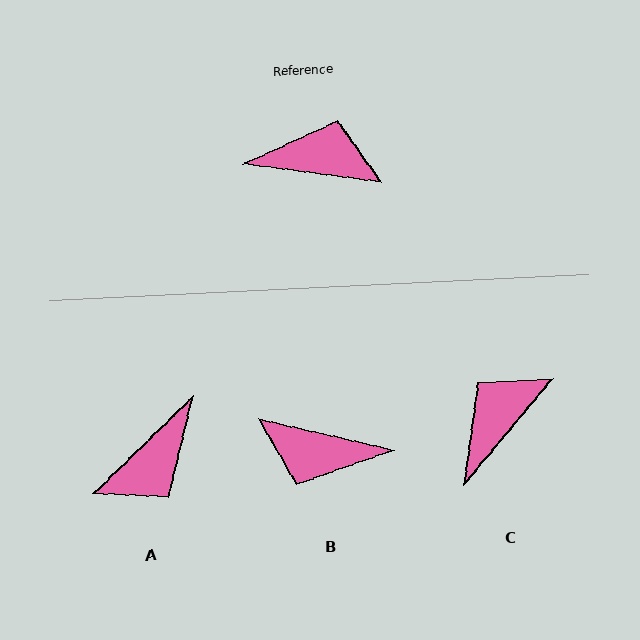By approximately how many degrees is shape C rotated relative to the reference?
Approximately 58 degrees counter-clockwise.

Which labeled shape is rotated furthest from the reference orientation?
B, about 175 degrees away.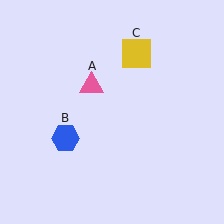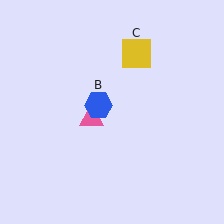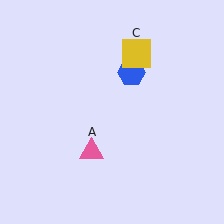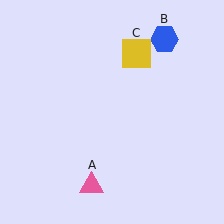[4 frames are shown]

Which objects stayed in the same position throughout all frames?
Yellow square (object C) remained stationary.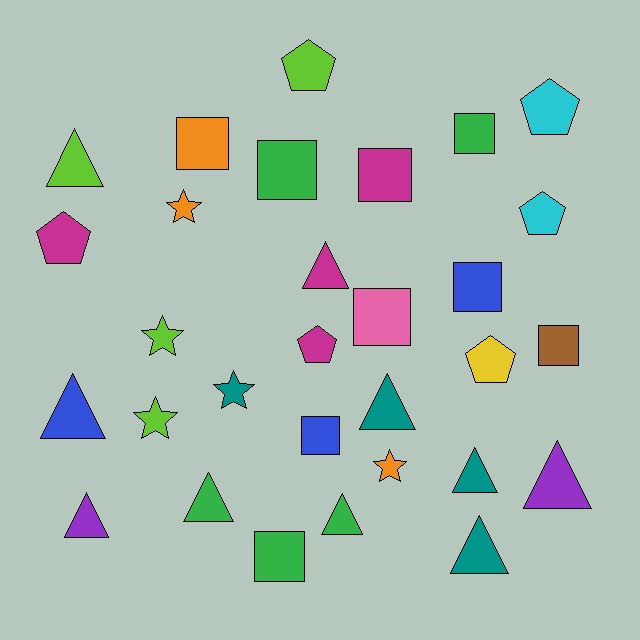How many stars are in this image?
There are 5 stars.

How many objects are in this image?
There are 30 objects.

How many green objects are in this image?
There are 5 green objects.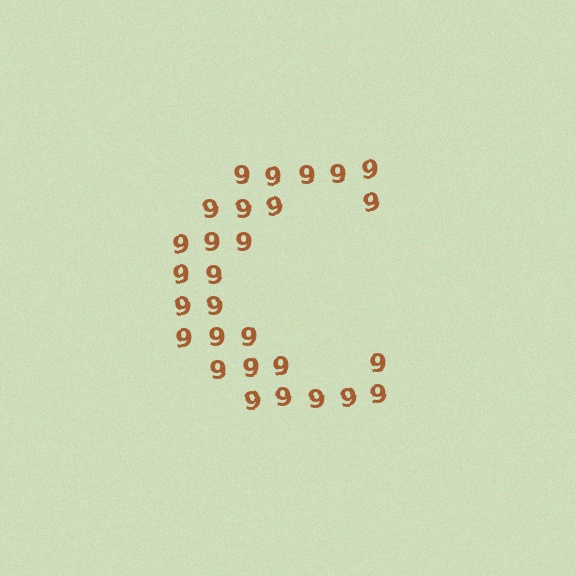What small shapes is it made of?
It is made of small digit 9's.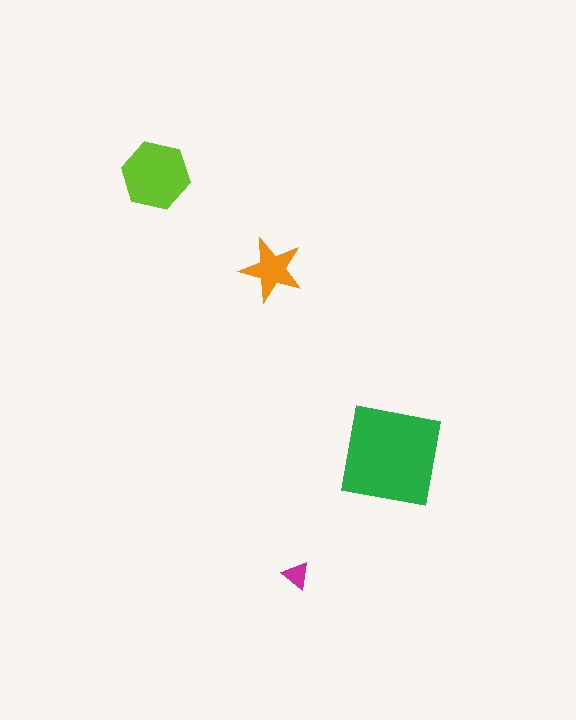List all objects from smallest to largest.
The magenta triangle, the orange star, the lime hexagon, the green square.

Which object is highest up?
The lime hexagon is topmost.